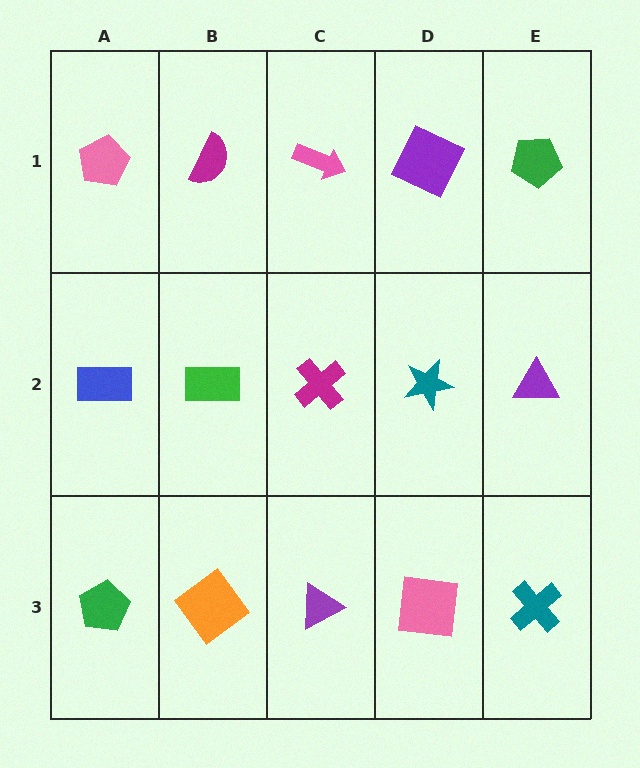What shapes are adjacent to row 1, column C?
A magenta cross (row 2, column C), a magenta semicircle (row 1, column B), a purple square (row 1, column D).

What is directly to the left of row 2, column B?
A blue rectangle.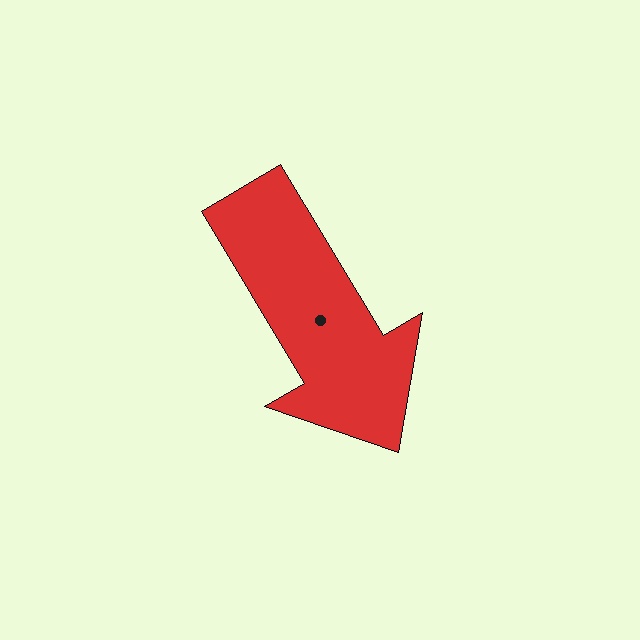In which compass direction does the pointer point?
Southeast.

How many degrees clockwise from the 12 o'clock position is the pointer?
Approximately 149 degrees.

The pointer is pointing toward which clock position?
Roughly 5 o'clock.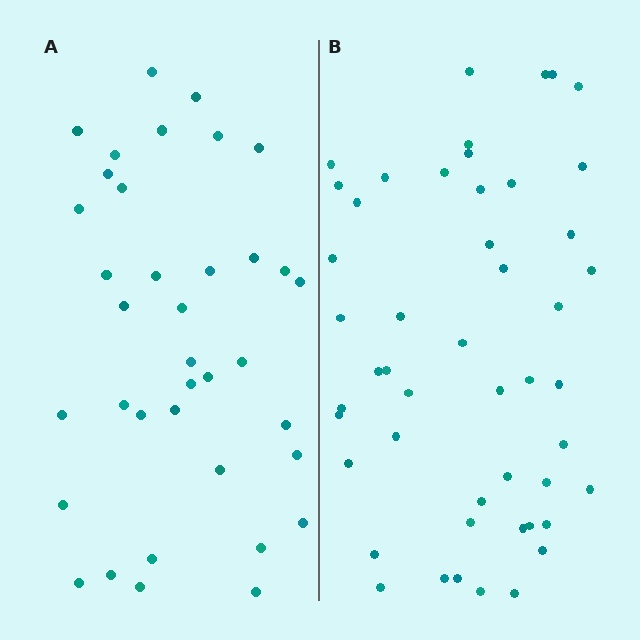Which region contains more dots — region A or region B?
Region B (the right region) has more dots.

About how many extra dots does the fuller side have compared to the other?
Region B has roughly 12 or so more dots than region A.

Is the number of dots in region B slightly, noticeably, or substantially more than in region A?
Region B has noticeably more, but not dramatically so. The ratio is roughly 1.3 to 1.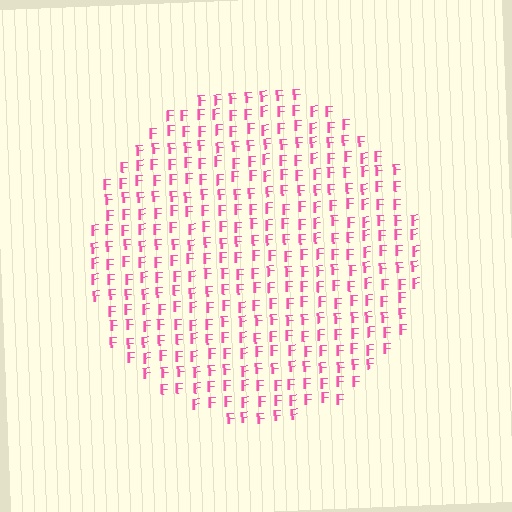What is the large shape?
The large shape is a circle.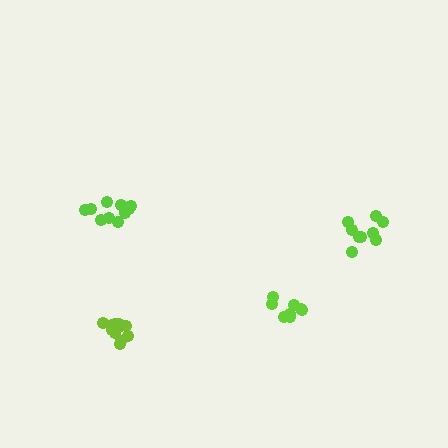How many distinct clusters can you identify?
There are 4 distinct clusters.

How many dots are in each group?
Group 1: 9 dots, Group 2: 8 dots, Group 3: 10 dots, Group 4: 11 dots (38 total).